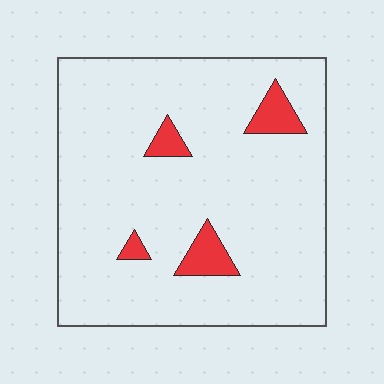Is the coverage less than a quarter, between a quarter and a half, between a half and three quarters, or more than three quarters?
Less than a quarter.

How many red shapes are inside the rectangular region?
4.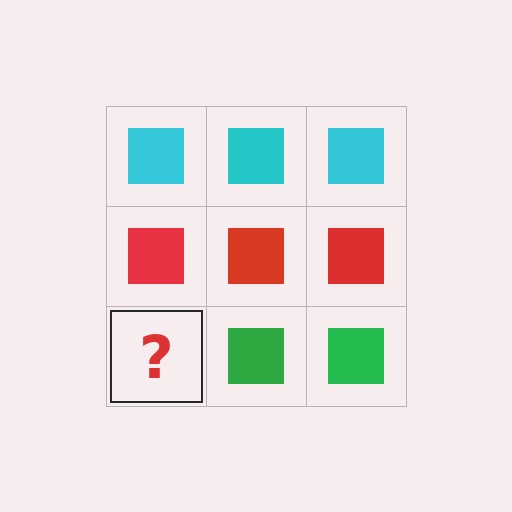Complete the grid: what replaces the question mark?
The question mark should be replaced with a green square.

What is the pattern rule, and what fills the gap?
The rule is that each row has a consistent color. The gap should be filled with a green square.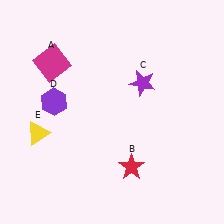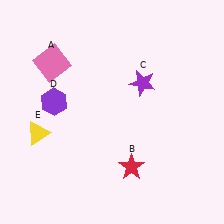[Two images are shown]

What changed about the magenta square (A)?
In Image 1, A is magenta. In Image 2, it changed to pink.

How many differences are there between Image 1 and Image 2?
There is 1 difference between the two images.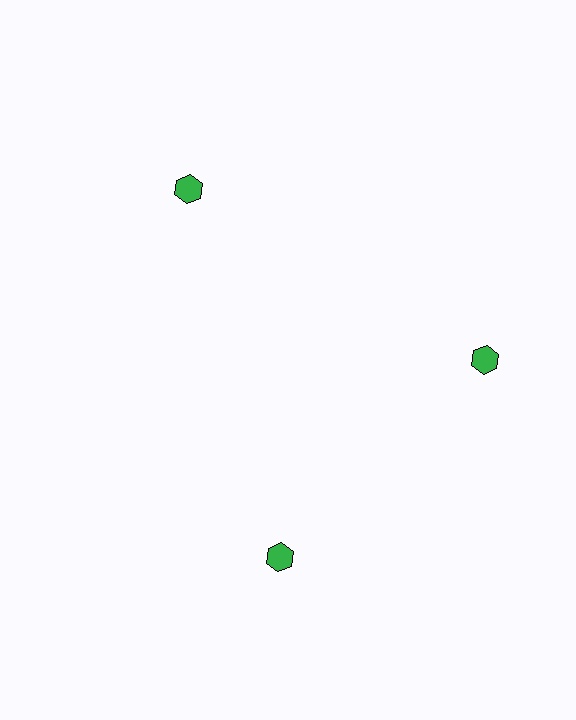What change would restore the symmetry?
The symmetry would be restored by rotating it back into even spacing with its neighbors so that all 3 hexagons sit at equal angles and equal distance from the center.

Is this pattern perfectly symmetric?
No. The 3 green hexagons are arranged in a ring, but one element near the 7 o'clock position is rotated out of alignment along the ring, breaking the 3-fold rotational symmetry.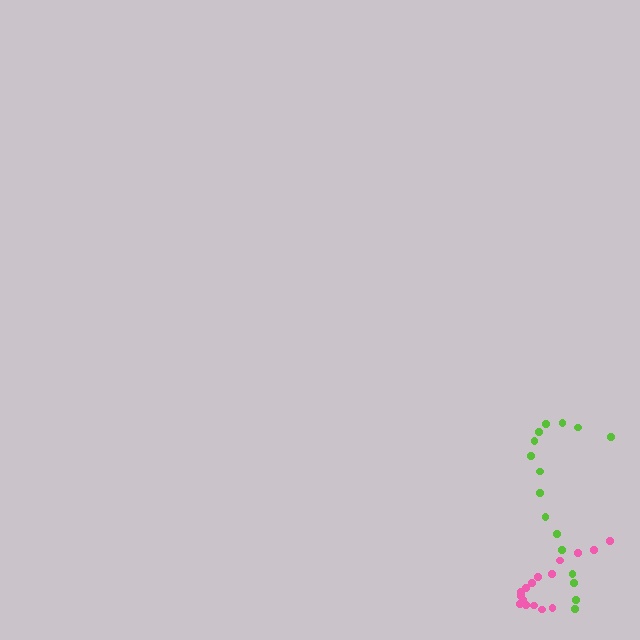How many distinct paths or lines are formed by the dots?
There are 2 distinct paths.